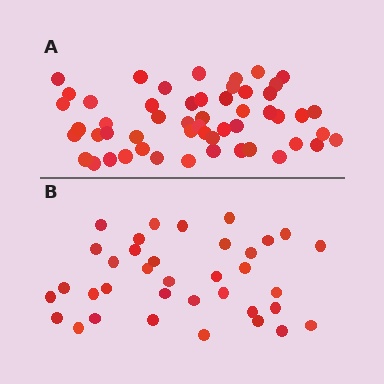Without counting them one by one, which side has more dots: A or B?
Region A (the top region) has more dots.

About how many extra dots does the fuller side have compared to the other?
Region A has approximately 15 more dots than region B.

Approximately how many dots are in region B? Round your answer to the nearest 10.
About 40 dots. (The exact count is 36, which rounds to 40.)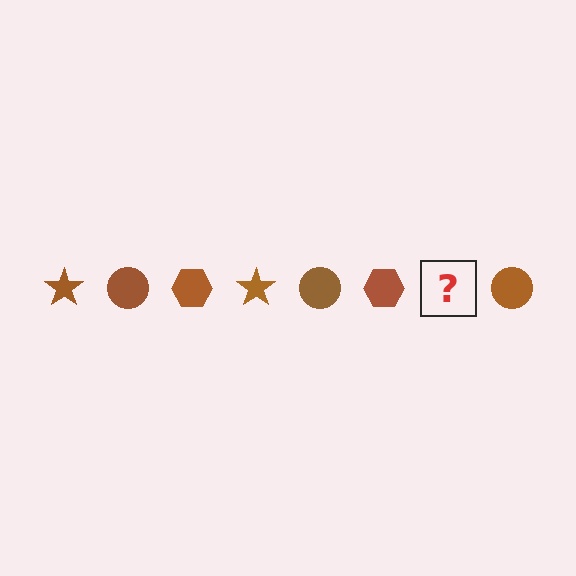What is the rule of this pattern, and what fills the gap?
The rule is that the pattern cycles through star, circle, hexagon shapes in brown. The gap should be filled with a brown star.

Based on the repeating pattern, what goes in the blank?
The blank should be a brown star.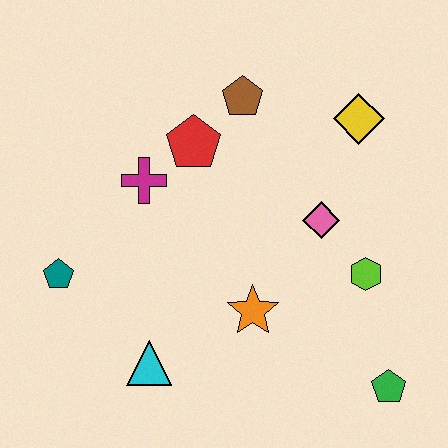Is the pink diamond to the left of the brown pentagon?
No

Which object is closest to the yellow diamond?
The pink diamond is closest to the yellow diamond.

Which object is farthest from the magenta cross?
The green pentagon is farthest from the magenta cross.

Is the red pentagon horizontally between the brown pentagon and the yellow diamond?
No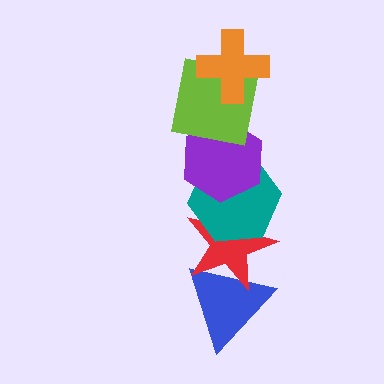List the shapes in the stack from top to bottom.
From top to bottom: the orange cross, the lime square, the purple hexagon, the teal hexagon, the red star, the blue triangle.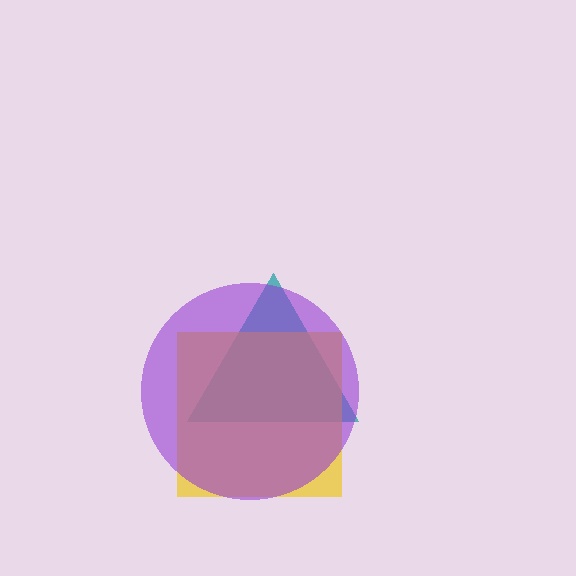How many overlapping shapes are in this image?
There are 3 overlapping shapes in the image.